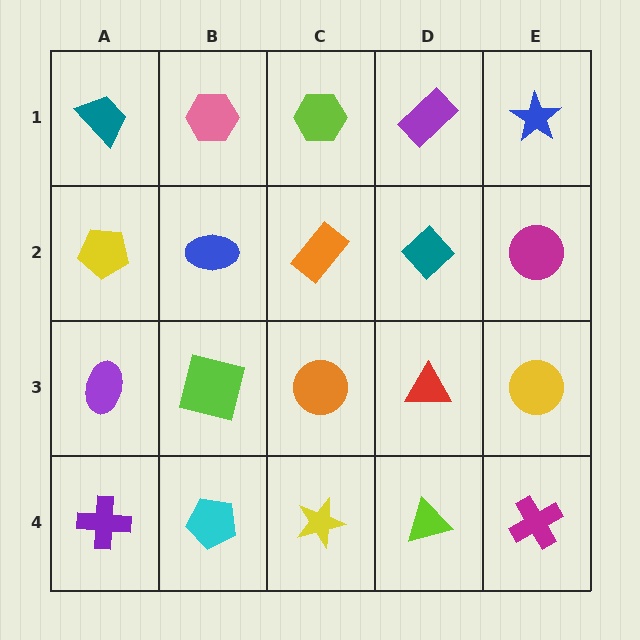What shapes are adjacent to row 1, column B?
A blue ellipse (row 2, column B), a teal trapezoid (row 1, column A), a lime hexagon (row 1, column C).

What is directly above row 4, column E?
A yellow circle.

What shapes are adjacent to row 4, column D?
A red triangle (row 3, column D), a yellow star (row 4, column C), a magenta cross (row 4, column E).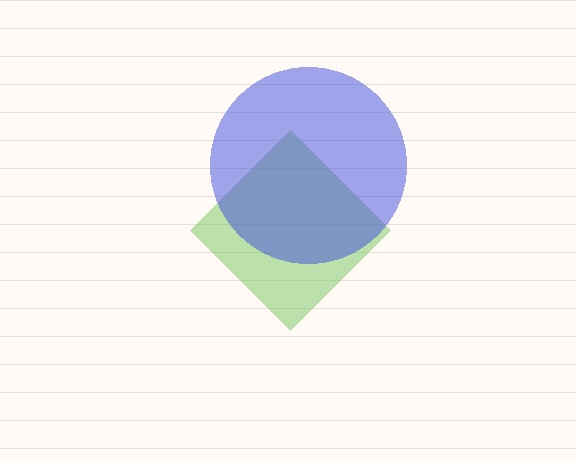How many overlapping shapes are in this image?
There are 2 overlapping shapes in the image.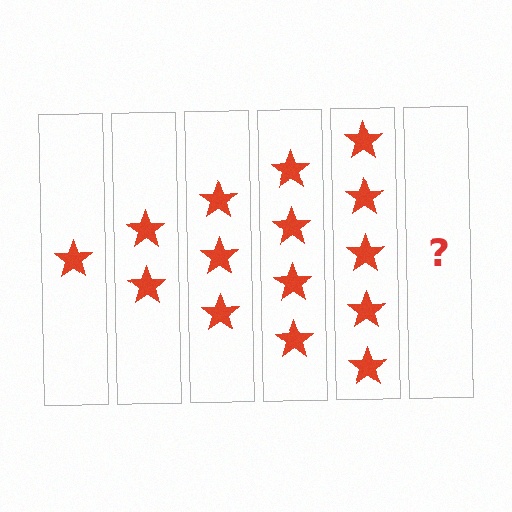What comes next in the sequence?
The next element should be 6 stars.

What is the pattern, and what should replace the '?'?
The pattern is that each step adds one more star. The '?' should be 6 stars.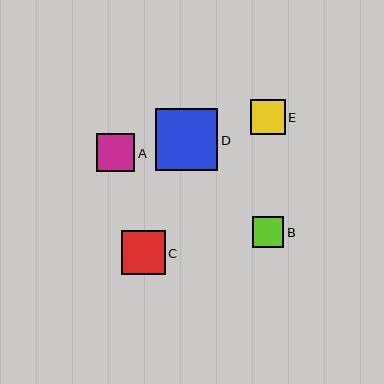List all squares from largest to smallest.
From largest to smallest: D, C, A, E, B.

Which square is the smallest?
Square B is the smallest with a size of approximately 31 pixels.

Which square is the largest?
Square D is the largest with a size of approximately 63 pixels.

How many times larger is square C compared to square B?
Square C is approximately 1.4 times the size of square B.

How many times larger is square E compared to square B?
Square E is approximately 1.1 times the size of square B.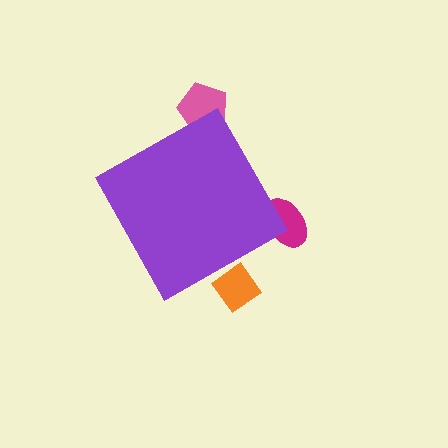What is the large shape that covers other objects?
A purple diamond.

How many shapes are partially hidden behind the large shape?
3 shapes are partially hidden.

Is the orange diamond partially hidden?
Yes, the orange diamond is partially hidden behind the purple diamond.